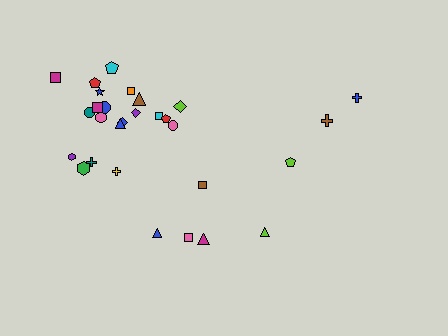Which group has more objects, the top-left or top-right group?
The top-left group.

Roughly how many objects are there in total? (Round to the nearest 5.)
Roughly 30 objects in total.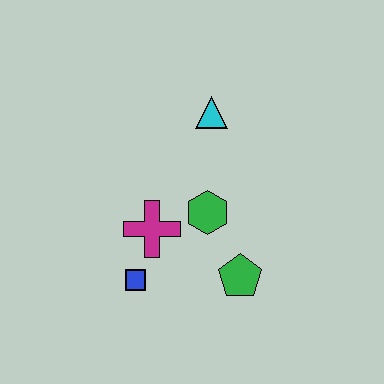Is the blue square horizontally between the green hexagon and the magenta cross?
No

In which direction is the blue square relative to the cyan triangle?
The blue square is below the cyan triangle.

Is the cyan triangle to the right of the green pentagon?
No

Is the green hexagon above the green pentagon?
Yes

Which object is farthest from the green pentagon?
The cyan triangle is farthest from the green pentagon.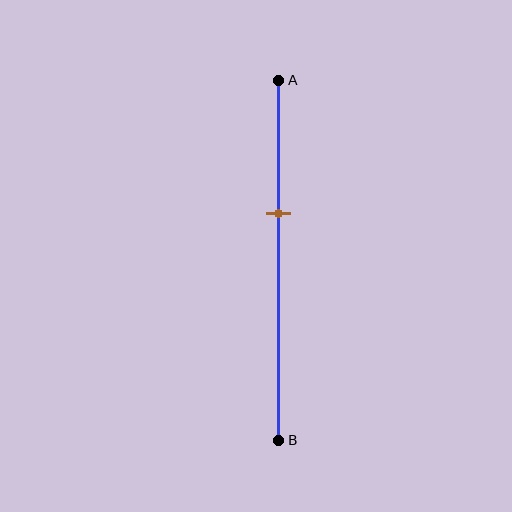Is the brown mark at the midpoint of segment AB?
No, the mark is at about 35% from A, not at the 50% midpoint.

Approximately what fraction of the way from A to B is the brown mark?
The brown mark is approximately 35% of the way from A to B.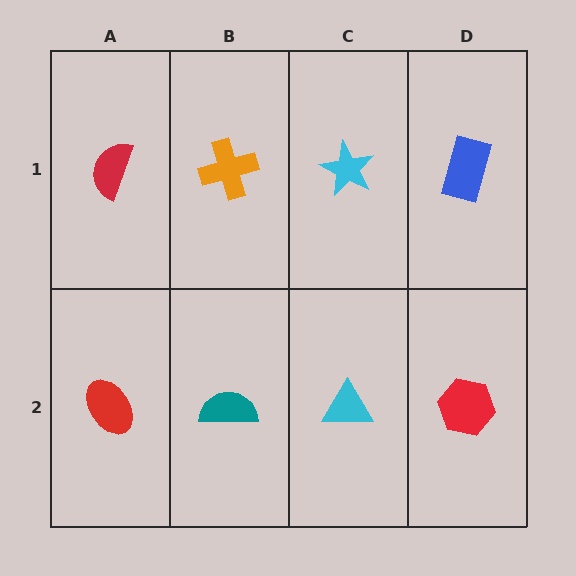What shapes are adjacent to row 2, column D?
A blue rectangle (row 1, column D), a cyan triangle (row 2, column C).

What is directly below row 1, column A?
A red ellipse.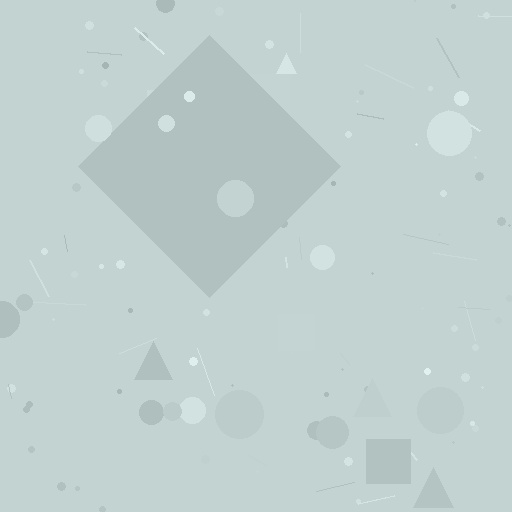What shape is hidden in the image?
A diamond is hidden in the image.